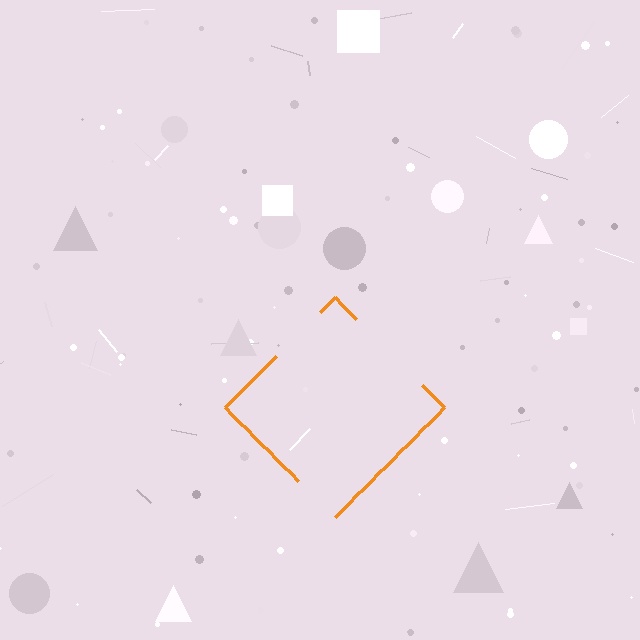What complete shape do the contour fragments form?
The contour fragments form a diamond.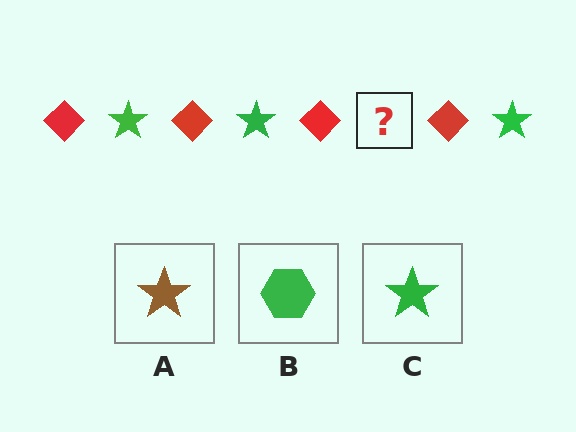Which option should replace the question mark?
Option C.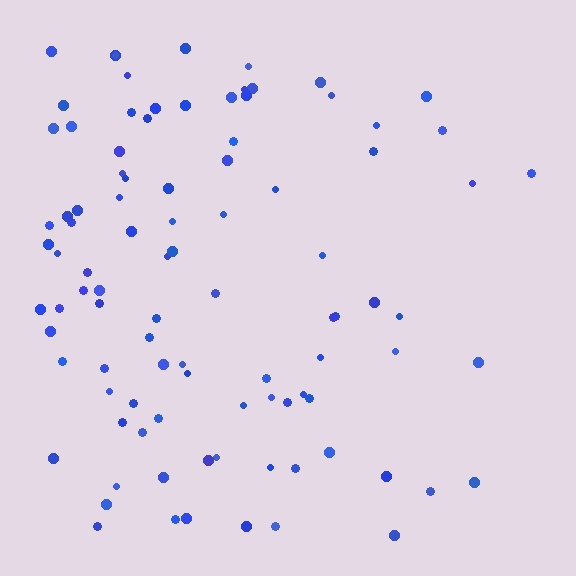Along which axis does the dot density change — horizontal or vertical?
Horizontal.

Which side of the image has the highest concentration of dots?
The left.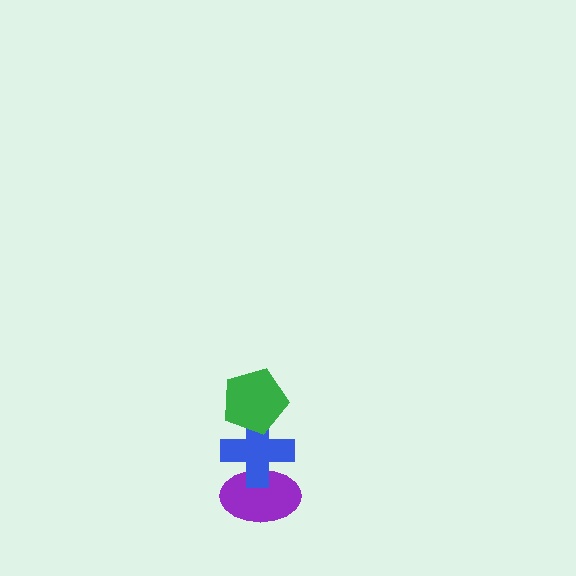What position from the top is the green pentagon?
The green pentagon is 1st from the top.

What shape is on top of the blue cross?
The green pentagon is on top of the blue cross.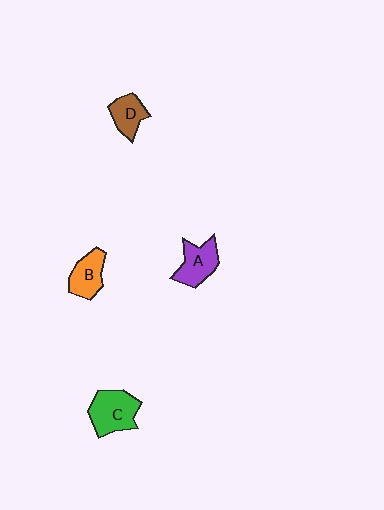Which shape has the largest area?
Shape C (green).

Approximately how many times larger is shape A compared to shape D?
Approximately 1.3 times.